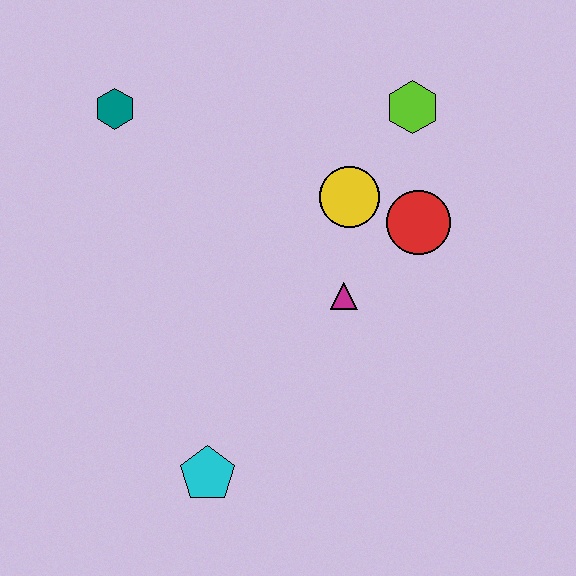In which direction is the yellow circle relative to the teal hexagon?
The yellow circle is to the right of the teal hexagon.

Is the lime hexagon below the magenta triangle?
No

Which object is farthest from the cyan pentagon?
The lime hexagon is farthest from the cyan pentagon.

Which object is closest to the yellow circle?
The red circle is closest to the yellow circle.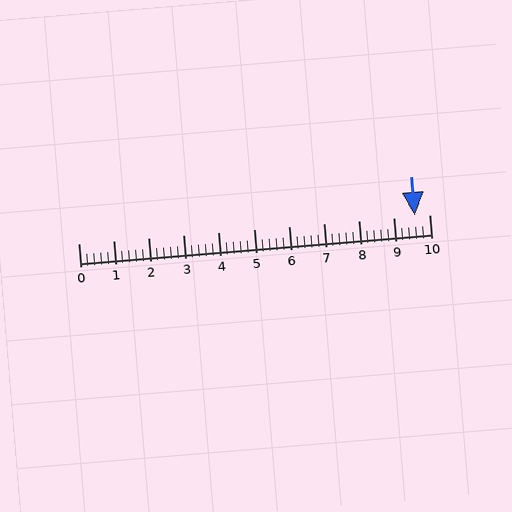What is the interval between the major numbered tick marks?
The major tick marks are spaced 1 units apart.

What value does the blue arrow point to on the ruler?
The blue arrow points to approximately 9.6.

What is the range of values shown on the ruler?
The ruler shows values from 0 to 10.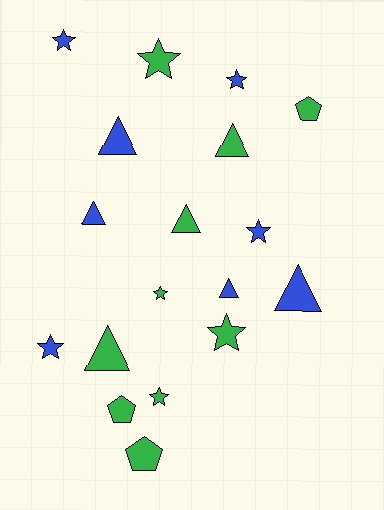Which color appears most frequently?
Green, with 10 objects.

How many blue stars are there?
There are 4 blue stars.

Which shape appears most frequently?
Star, with 8 objects.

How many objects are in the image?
There are 18 objects.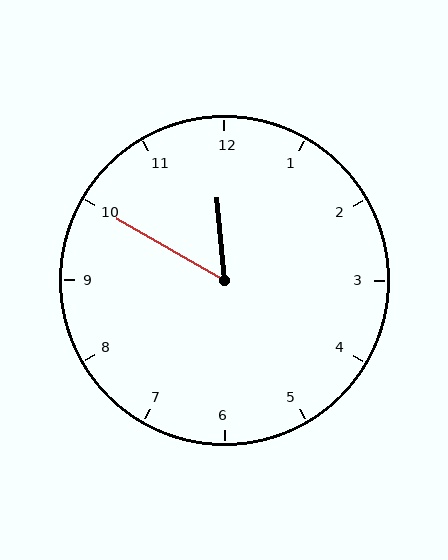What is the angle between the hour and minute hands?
Approximately 55 degrees.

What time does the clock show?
11:50.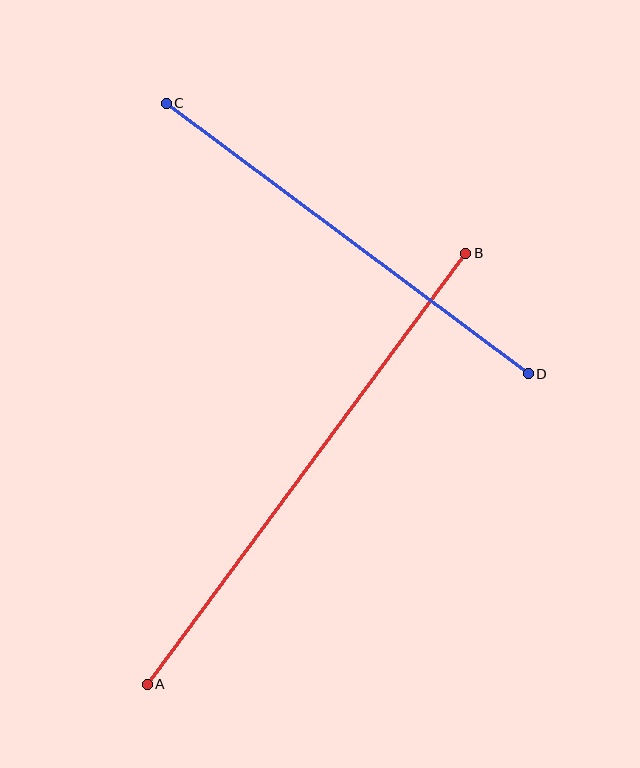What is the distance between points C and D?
The distance is approximately 452 pixels.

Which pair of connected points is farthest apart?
Points A and B are farthest apart.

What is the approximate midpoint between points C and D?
The midpoint is at approximately (347, 238) pixels.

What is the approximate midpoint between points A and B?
The midpoint is at approximately (307, 469) pixels.